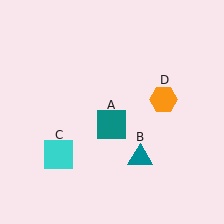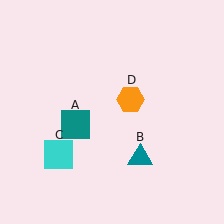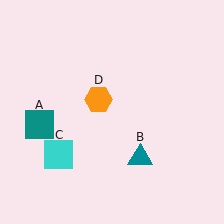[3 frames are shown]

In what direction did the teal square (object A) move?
The teal square (object A) moved left.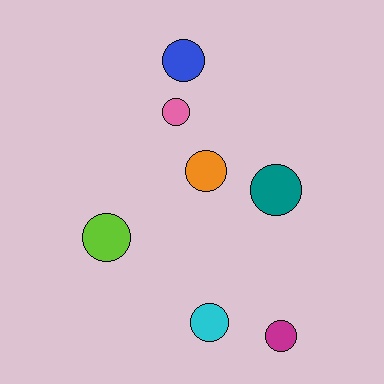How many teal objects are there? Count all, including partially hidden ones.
There is 1 teal object.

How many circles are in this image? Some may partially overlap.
There are 7 circles.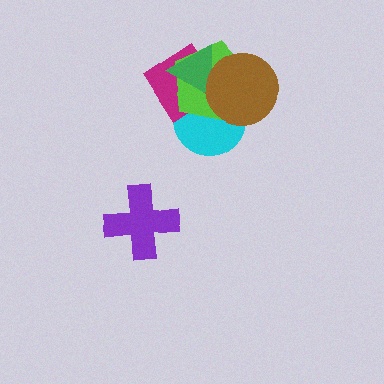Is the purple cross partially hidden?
No, no other shape covers it.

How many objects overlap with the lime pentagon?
4 objects overlap with the lime pentagon.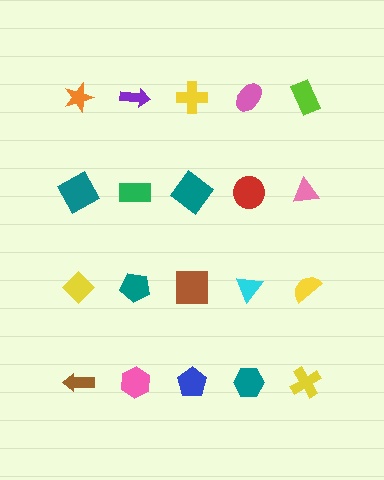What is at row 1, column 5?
A lime rectangle.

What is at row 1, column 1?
An orange star.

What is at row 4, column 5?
A yellow cross.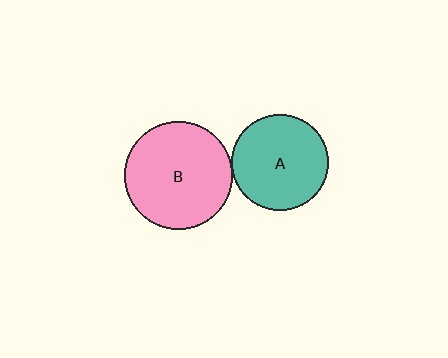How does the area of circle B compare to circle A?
Approximately 1.2 times.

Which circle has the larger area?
Circle B (pink).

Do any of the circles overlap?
No, none of the circles overlap.